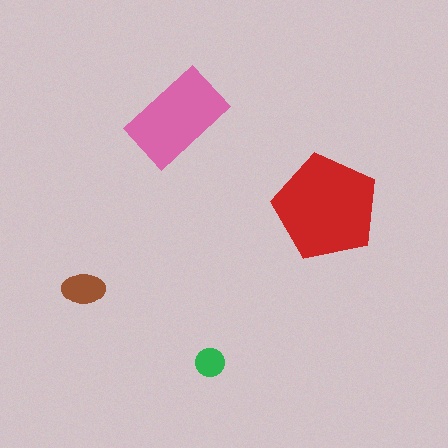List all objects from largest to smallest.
The red pentagon, the pink rectangle, the brown ellipse, the green circle.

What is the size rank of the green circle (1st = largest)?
4th.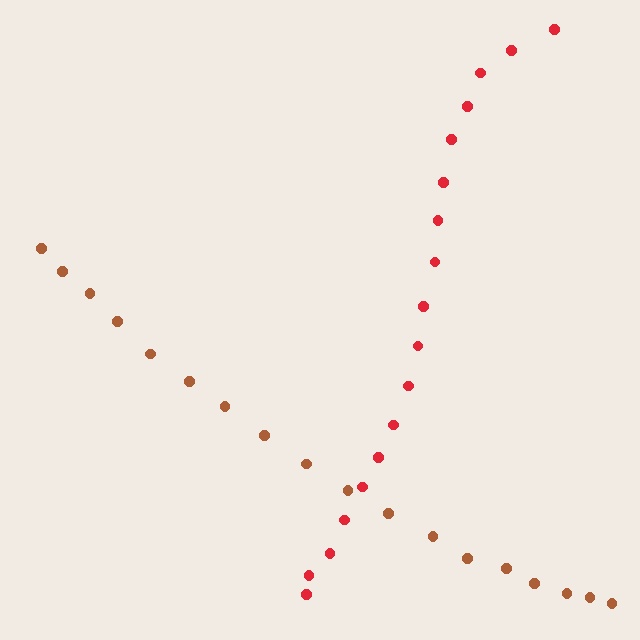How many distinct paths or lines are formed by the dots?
There are 2 distinct paths.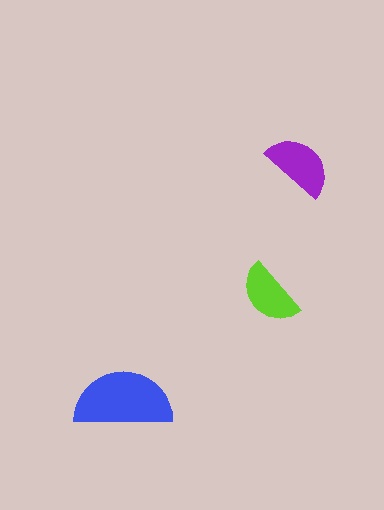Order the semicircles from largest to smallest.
the blue one, the purple one, the lime one.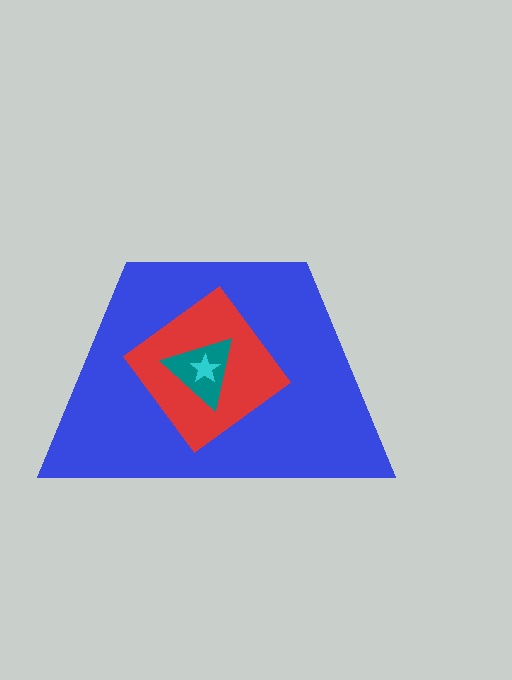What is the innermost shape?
The cyan star.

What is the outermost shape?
The blue trapezoid.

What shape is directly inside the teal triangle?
The cyan star.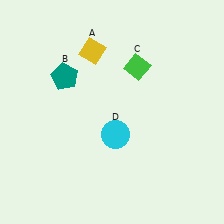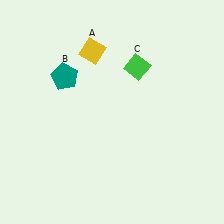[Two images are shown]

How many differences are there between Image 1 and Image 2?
There is 1 difference between the two images.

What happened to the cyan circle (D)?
The cyan circle (D) was removed in Image 2. It was in the bottom-right area of Image 1.